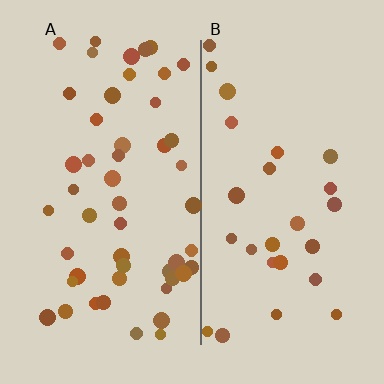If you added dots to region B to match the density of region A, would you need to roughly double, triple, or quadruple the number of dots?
Approximately double.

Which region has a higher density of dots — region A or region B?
A (the left).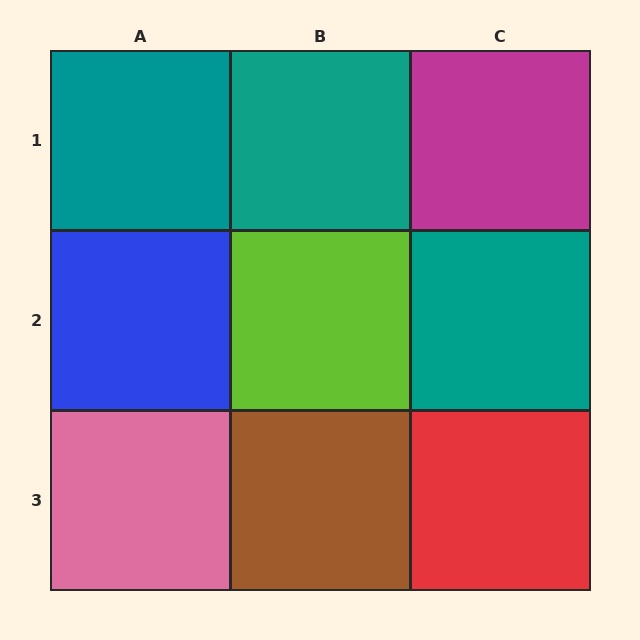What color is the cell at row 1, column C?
Magenta.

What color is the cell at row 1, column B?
Teal.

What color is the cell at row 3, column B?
Brown.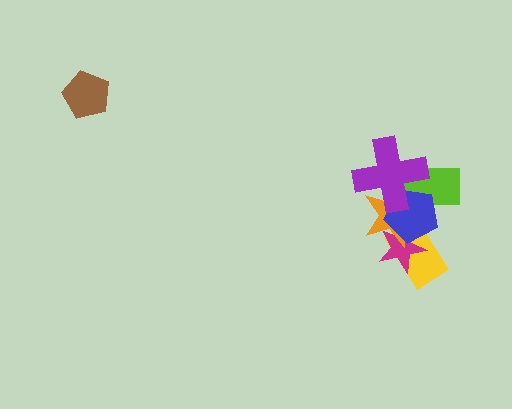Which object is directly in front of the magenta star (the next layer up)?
The orange star is directly in front of the magenta star.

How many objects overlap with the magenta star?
3 objects overlap with the magenta star.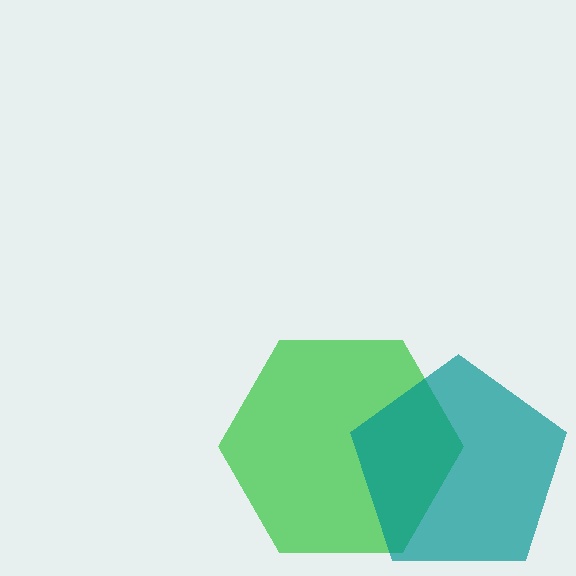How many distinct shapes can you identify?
There are 2 distinct shapes: a green hexagon, a teal pentagon.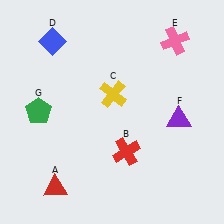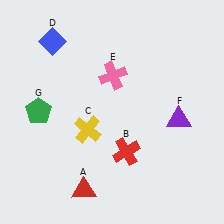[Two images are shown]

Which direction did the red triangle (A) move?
The red triangle (A) moved right.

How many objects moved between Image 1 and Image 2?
3 objects moved between the two images.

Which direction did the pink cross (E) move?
The pink cross (E) moved left.